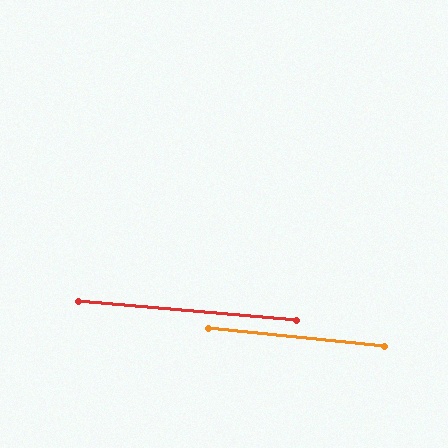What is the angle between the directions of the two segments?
Approximately 1 degree.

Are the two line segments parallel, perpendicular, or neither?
Parallel — their directions differ by only 0.8°.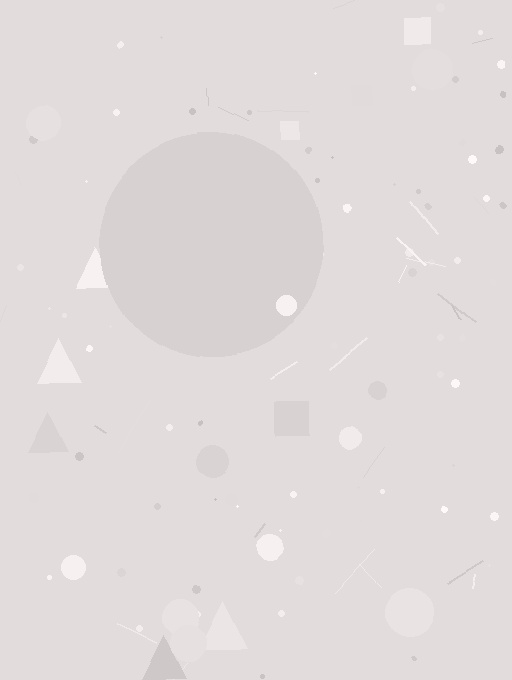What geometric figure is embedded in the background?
A circle is embedded in the background.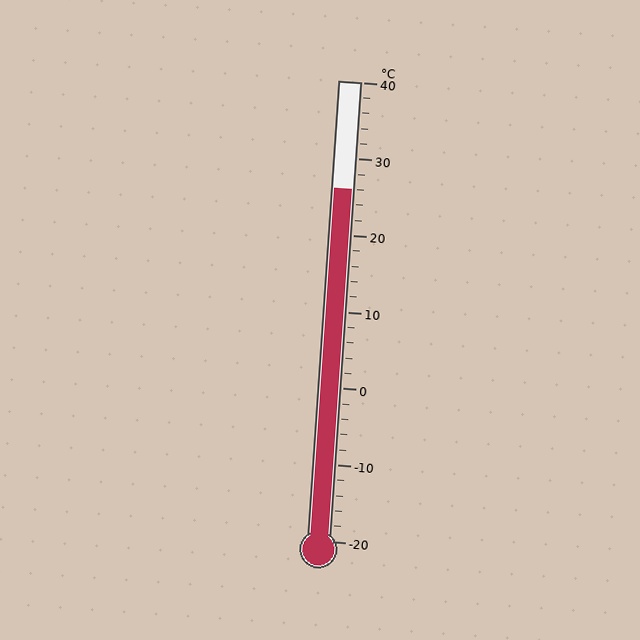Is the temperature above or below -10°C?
The temperature is above -10°C.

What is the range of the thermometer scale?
The thermometer scale ranges from -20°C to 40°C.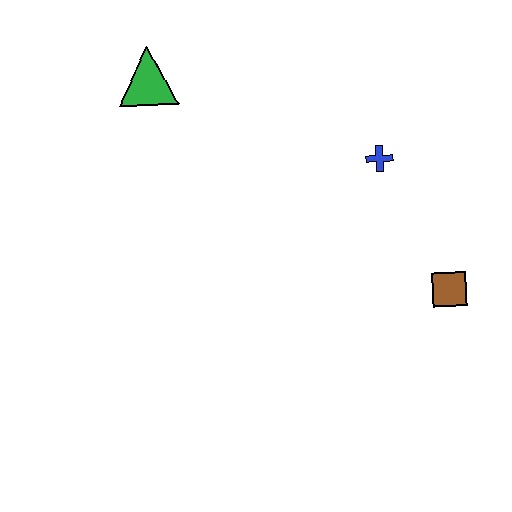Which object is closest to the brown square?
The blue cross is closest to the brown square.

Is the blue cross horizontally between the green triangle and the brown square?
Yes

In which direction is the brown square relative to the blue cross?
The brown square is below the blue cross.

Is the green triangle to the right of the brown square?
No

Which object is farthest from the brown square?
The green triangle is farthest from the brown square.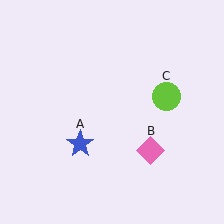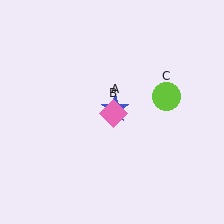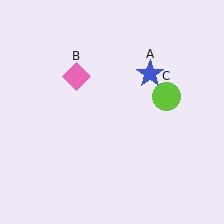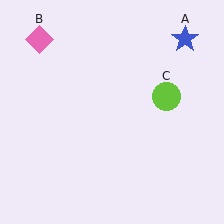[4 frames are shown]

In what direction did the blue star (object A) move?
The blue star (object A) moved up and to the right.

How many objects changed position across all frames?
2 objects changed position: blue star (object A), pink diamond (object B).